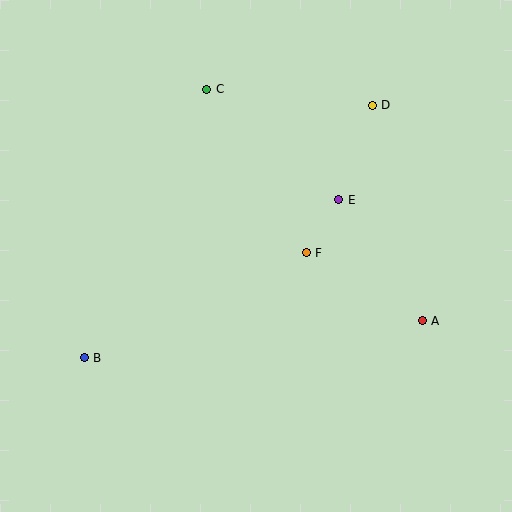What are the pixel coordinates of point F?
Point F is at (306, 253).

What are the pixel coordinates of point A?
Point A is at (422, 321).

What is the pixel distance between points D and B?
The distance between D and B is 383 pixels.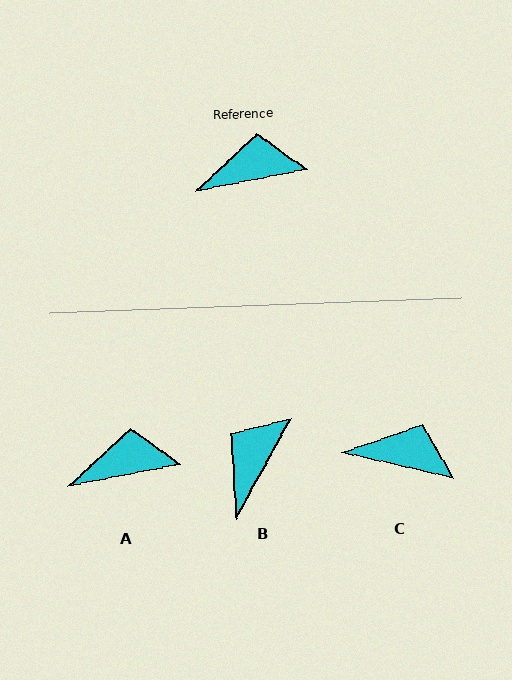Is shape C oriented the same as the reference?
No, it is off by about 24 degrees.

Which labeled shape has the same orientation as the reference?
A.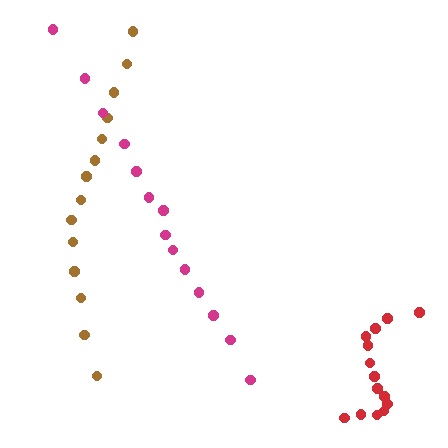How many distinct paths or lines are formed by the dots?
There are 3 distinct paths.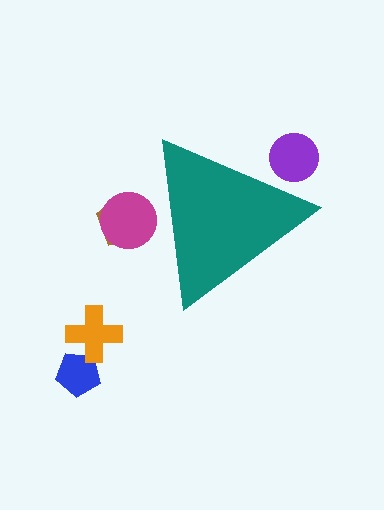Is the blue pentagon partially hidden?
No, the blue pentagon is fully visible.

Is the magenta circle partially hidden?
Yes, the magenta circle is partially hidden behind the teal triangle.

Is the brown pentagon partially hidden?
Yes, the brown pentagon is partially hidden behind the teal triangle.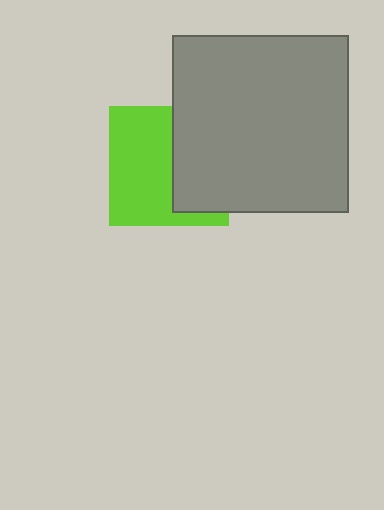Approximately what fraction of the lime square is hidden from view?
Roughly 44% of the lime square is hidden behind the gray square.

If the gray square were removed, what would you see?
You would see the complete lime square.